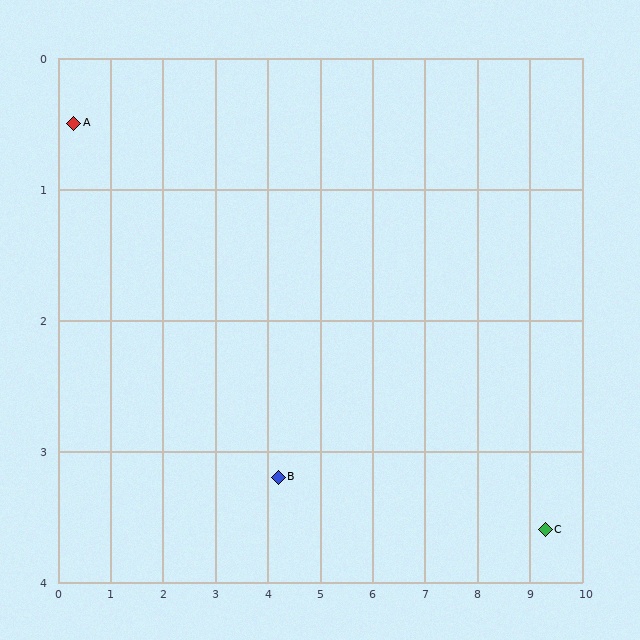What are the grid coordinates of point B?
Point B is at approximately (4.2, 3.2).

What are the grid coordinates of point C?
Point C is at approximately (9.3, 3.6).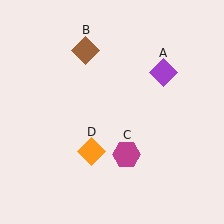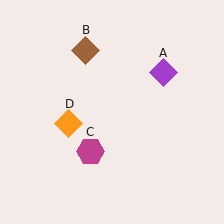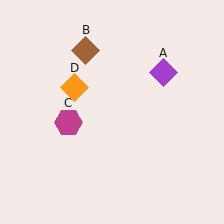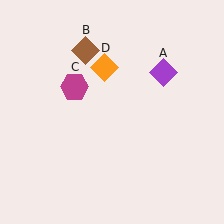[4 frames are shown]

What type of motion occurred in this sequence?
The magenta hexagon (object C), orange diamond (object D) rotated clockwise around the center of the scene.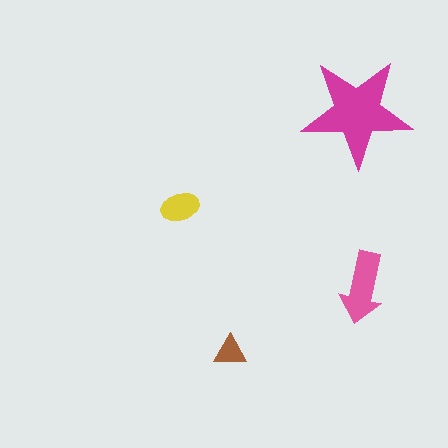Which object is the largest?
The magenta star.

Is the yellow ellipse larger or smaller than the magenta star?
Smaller.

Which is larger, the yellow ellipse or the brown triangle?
The yellow ellipse.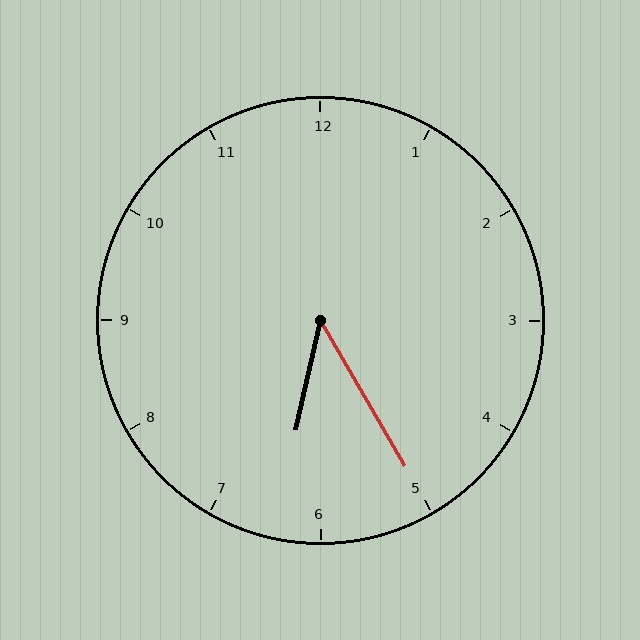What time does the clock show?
6:25.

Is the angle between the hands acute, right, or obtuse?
It is acute.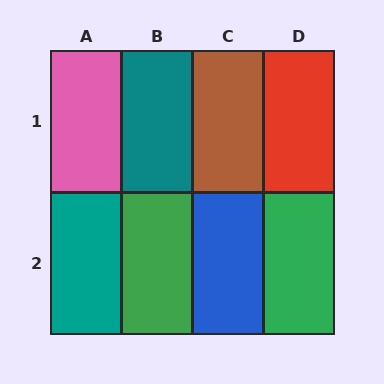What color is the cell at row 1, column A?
Pink.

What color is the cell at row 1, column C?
Brown.